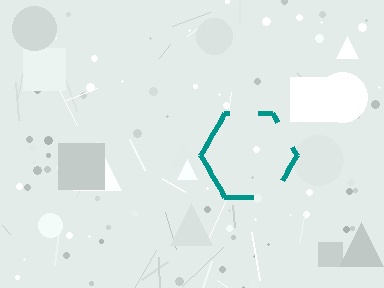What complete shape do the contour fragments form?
The contour fragments form a hexagon.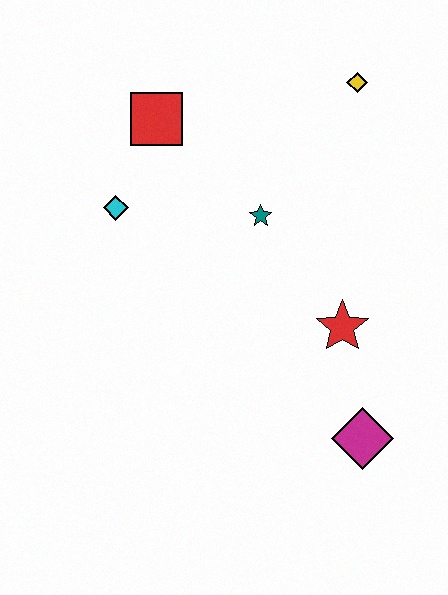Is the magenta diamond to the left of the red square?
No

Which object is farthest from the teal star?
The magenta diamond is farthest from the teal star.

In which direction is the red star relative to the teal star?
The red star is below the teal star.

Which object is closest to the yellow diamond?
The teal star is closest to the yellow diamond.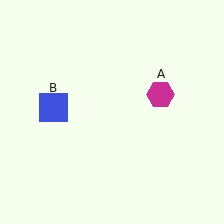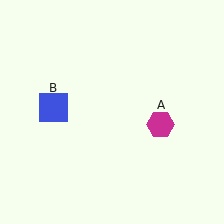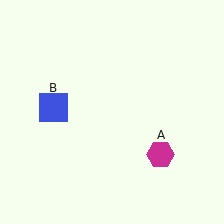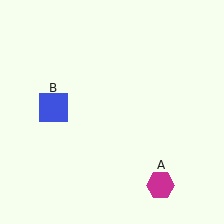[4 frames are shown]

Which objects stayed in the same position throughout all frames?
Blue square (object B) remained stationary.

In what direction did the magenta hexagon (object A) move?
The magenta hexagon (object A) moved down.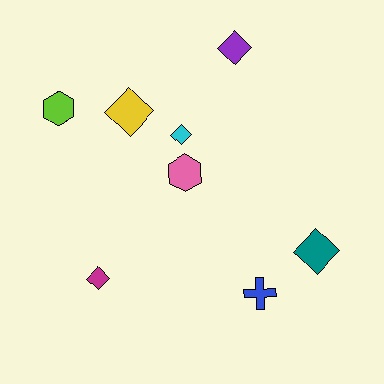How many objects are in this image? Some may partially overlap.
There are 8 objects.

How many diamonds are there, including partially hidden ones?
There are 5 diamonds.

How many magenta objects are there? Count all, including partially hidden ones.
There is 1 magenta object.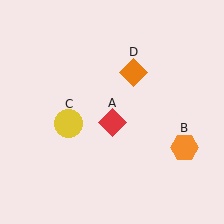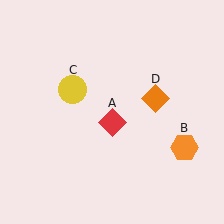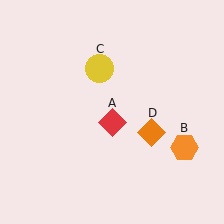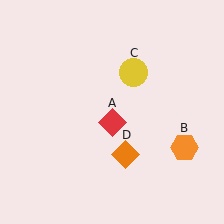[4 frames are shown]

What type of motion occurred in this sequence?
The yellow circle (object C), orange diamond (object D) rotated clockwise around the center of the scene.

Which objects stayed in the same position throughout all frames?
Red diamond (object A) and orange hexagon (object B) remained stationary.